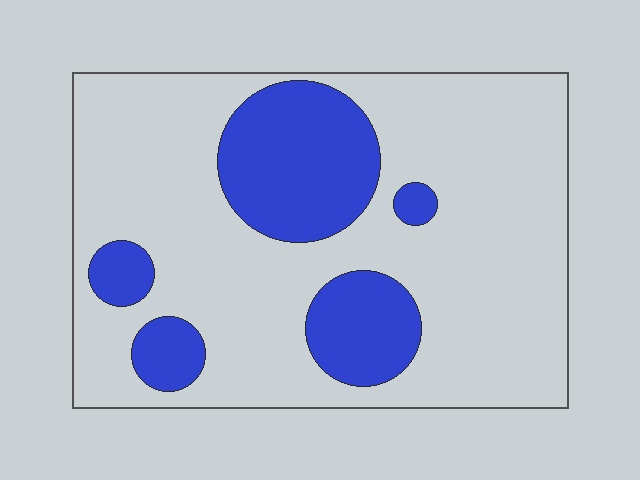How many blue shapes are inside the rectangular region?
5.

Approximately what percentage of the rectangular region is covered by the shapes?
Approximately 25%.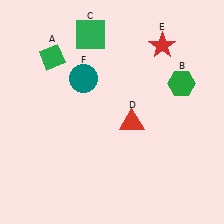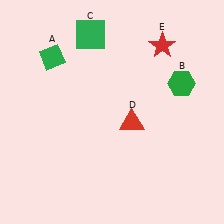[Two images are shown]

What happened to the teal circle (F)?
The teal circle (F) was removed in Image 2. It was in the top-left area of Image 1.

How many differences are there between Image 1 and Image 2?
There is 1 difference between the two images.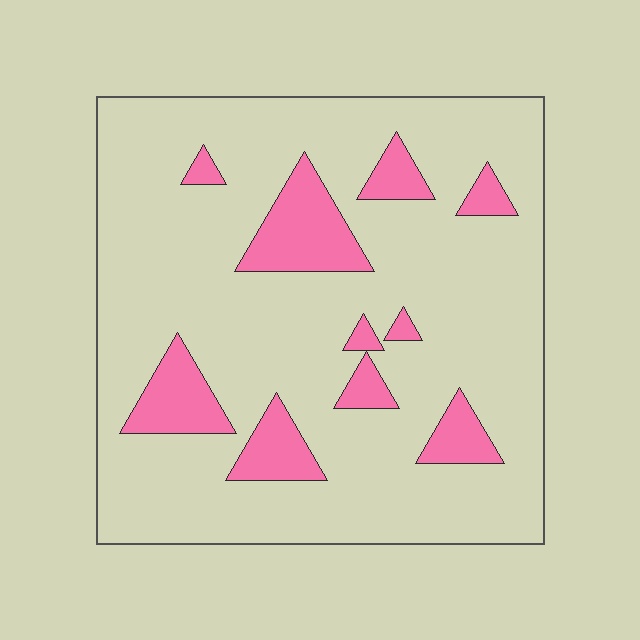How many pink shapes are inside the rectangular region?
10.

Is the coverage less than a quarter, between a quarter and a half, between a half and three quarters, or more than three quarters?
Less than a quarter.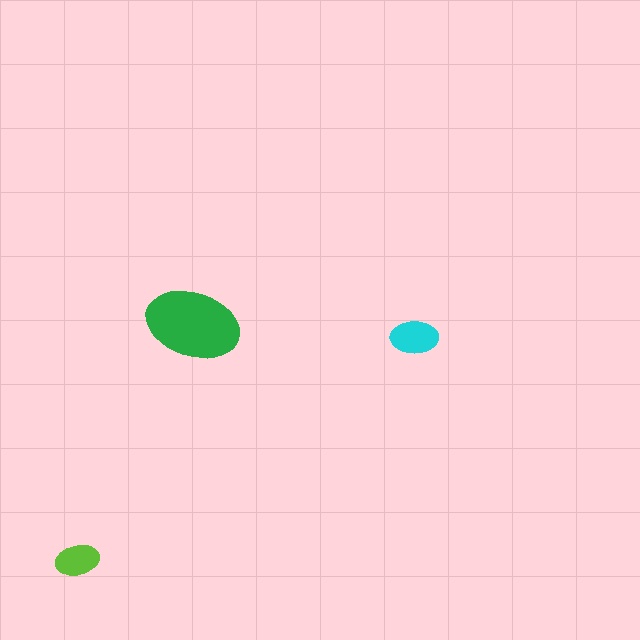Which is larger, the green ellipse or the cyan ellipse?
The green one.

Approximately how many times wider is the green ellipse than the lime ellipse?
About 2 times wider.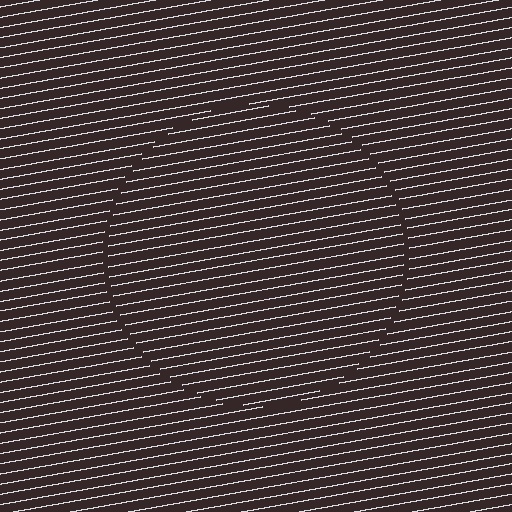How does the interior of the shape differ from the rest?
The interior of the shape contains the same grating, shifted by half a period — the contour is defined by the phase discontinuity where line-ends from the inner and outer gratings abut.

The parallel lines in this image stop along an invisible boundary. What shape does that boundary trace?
An illusory circle. The interior of the shape contains the same grating, shifted by half a period — the contour is defined by the phase discontinuity where line-ends from the inner and outer gratings abut.